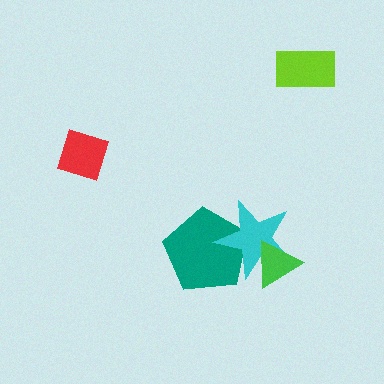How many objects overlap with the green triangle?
1 object overlaps with the green triangle.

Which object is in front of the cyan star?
The green triangle is in front of the cyan star.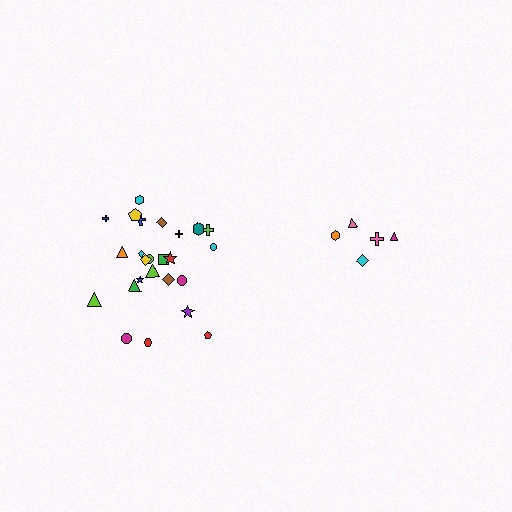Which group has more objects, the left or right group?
The left group.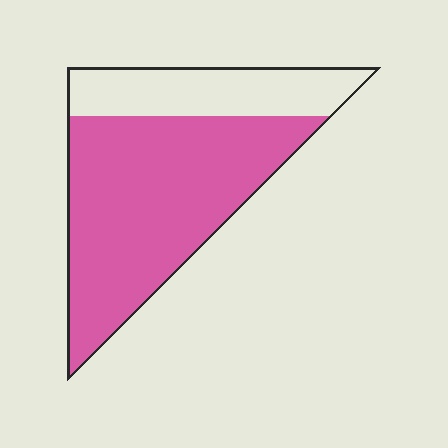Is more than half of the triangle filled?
Yes.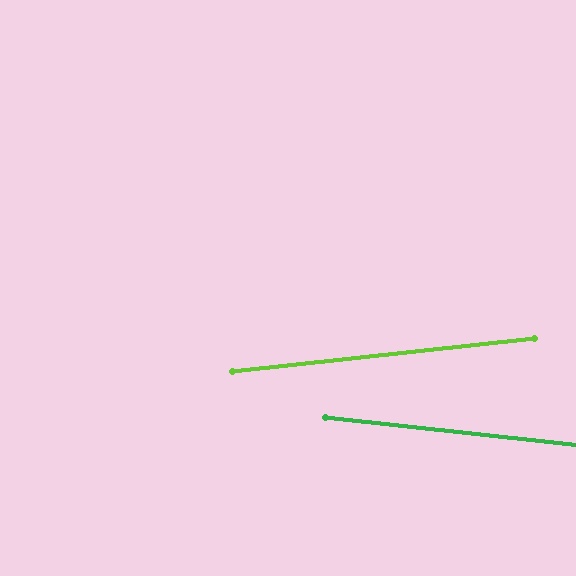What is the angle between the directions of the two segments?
Approximately 12 degrees.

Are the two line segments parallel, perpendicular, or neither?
Neither parallel nor perpendicular — they differ by about 12°.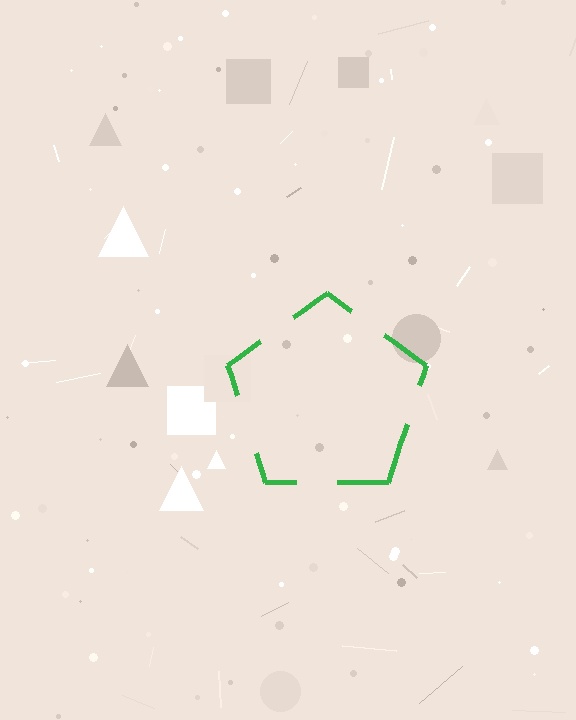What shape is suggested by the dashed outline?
The dashed outline suggests a pentagon.